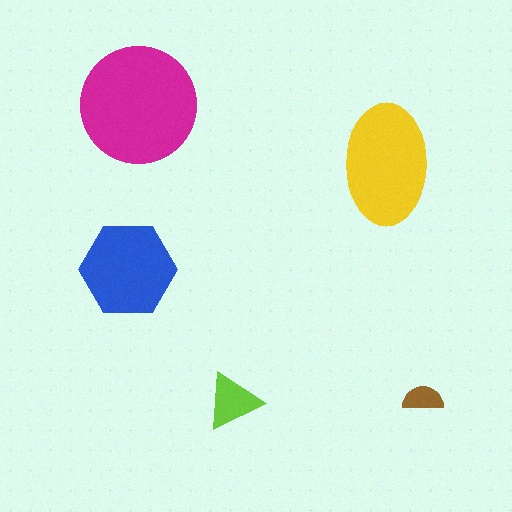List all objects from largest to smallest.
The magenta circle, the yellow ellipse, the blue hexagon, the lime triangle, the brown semicircle.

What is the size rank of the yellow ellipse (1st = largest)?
2nd.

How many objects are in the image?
There are 5 objects in the image.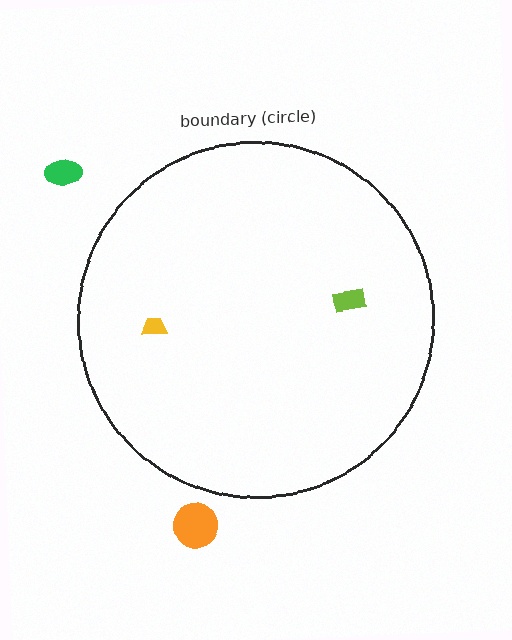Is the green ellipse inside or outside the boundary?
Outside.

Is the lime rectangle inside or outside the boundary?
Inside.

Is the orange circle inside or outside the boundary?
Outside.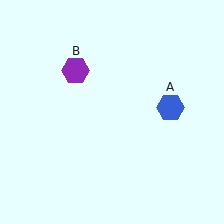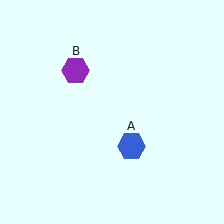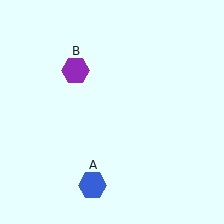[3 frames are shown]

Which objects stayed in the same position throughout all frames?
Purple hexagon (object B) remained stationary.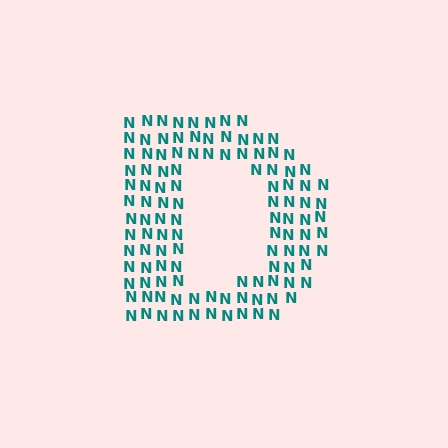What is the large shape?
The large shape is the letter D.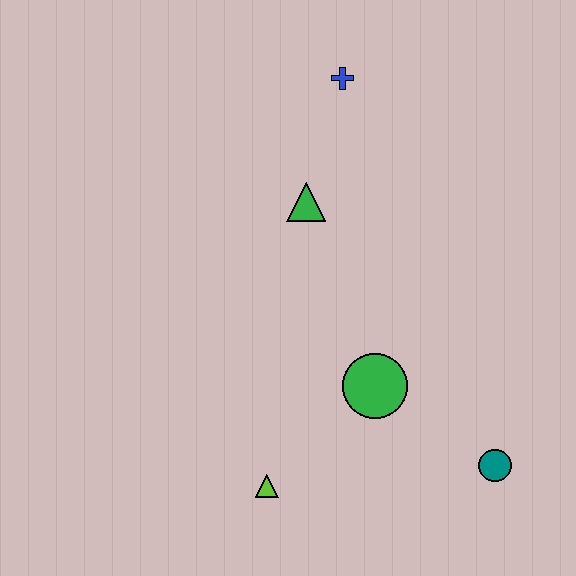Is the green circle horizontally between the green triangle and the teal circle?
Yes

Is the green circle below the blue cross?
Yes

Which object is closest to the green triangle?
The blue cross is closest to the green triangle.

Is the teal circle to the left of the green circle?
No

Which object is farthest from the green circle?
The blue cross is farthest from the green circle.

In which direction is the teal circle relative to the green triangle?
The teal circle is below the green triangle.